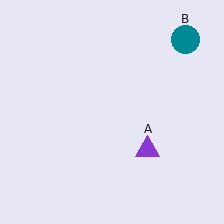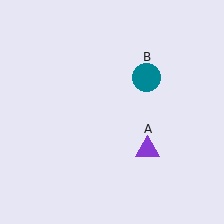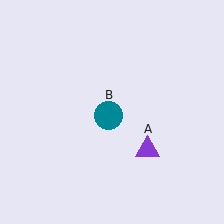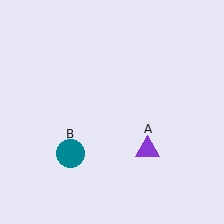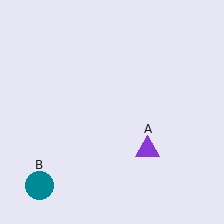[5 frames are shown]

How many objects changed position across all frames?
1 object changed position: teal circle (object B).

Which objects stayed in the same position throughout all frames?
Purple triangle (object A) remained stationary.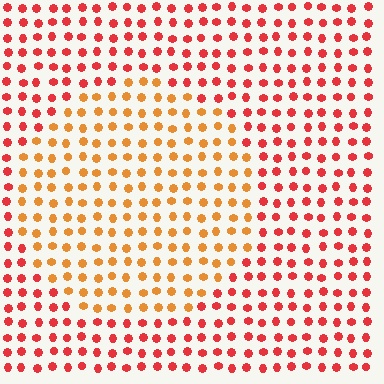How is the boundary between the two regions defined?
The boundary is defined purely by a slight shift in hue (about 34 degrees). Spacing, size, and orientation are identical on both sides.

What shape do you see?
I see a circle.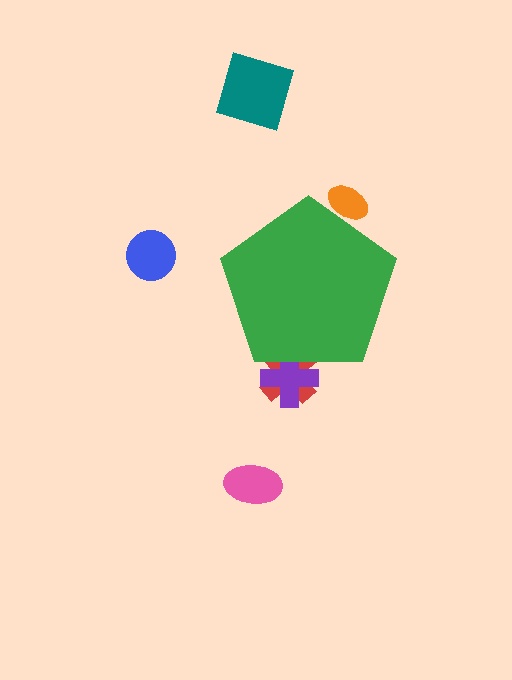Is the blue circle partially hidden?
No, the blue circle is fully visible.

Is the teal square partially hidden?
No, the teal square is fully visible.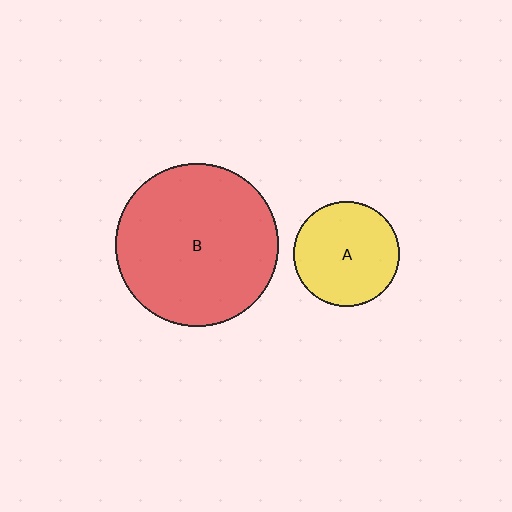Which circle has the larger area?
Circle B (red).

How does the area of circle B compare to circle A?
Approximately 2.4 times.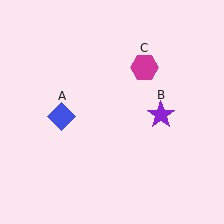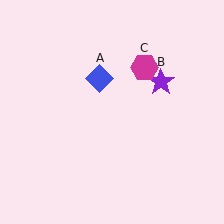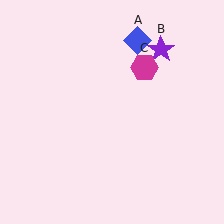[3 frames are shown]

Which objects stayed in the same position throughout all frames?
Magenta hexagon (object C) remained stationary.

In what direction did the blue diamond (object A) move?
The blue diamond (object A) moved up and to the right.